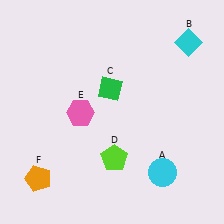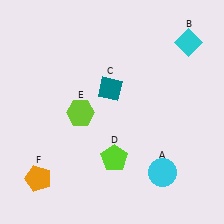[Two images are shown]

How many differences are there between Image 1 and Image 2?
There are 2 differences between the two images.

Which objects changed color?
C changed from green to teal. E changed from pink to lime.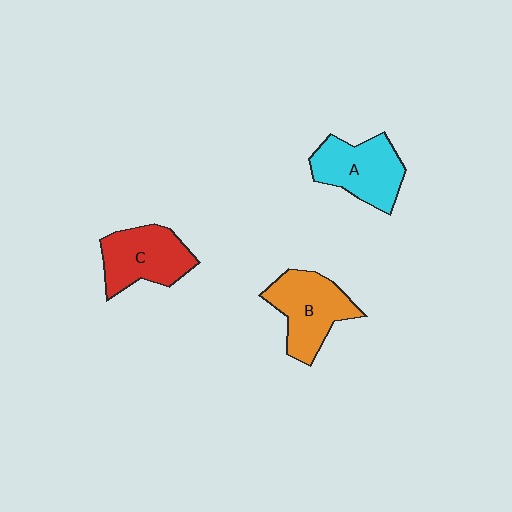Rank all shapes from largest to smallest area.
From largest to smallest: B (orange), A (cyan), C (red).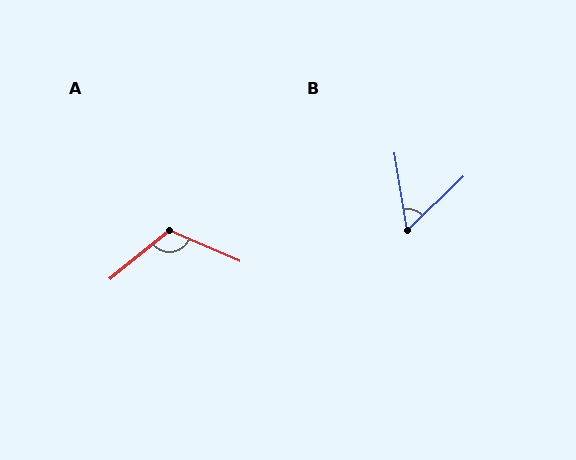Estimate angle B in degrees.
Approximately 55 degrees.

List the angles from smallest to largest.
B (55°), A (118°).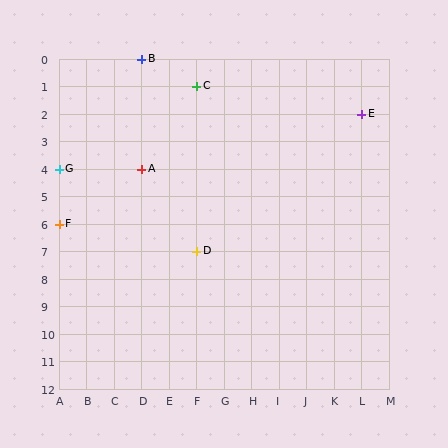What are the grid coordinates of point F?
Point F is at grid coordinates (A, 6).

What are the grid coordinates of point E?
Point E is at grid coordinates (L, 2).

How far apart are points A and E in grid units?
Points A and E are 8 columns and 2 rows apart (about 8.2 grid units diagonally).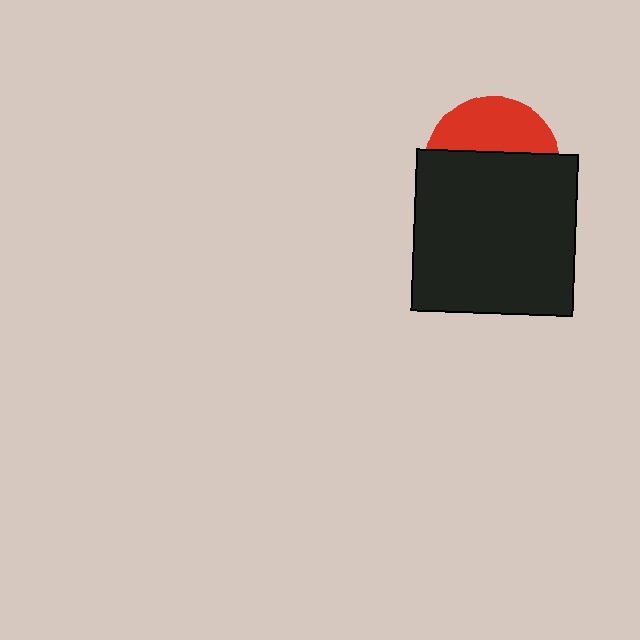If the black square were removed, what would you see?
You would see the complete red circle.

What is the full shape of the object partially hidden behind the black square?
The partially hidden object is a red circle.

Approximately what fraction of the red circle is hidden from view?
Roughly 61% of the red circle is hidden behind the black square.